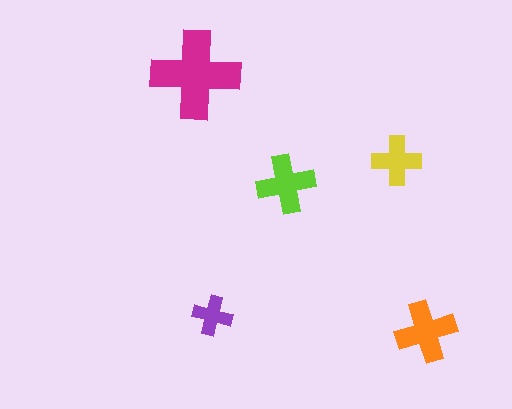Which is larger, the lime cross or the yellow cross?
The lime one.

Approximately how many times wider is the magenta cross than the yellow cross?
About 2 times wider.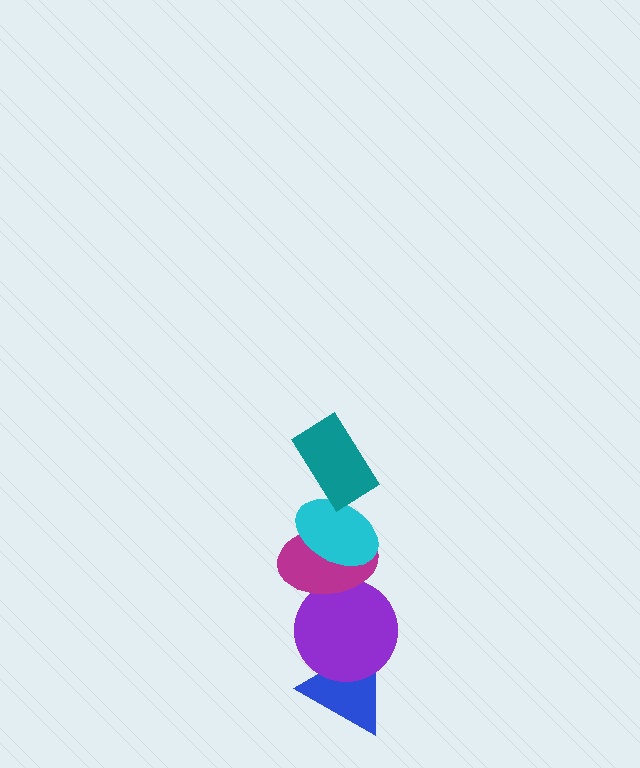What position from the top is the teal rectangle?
The teal rectangle is 1st from the top.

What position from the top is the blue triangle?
The blue triangle is 5th from the top.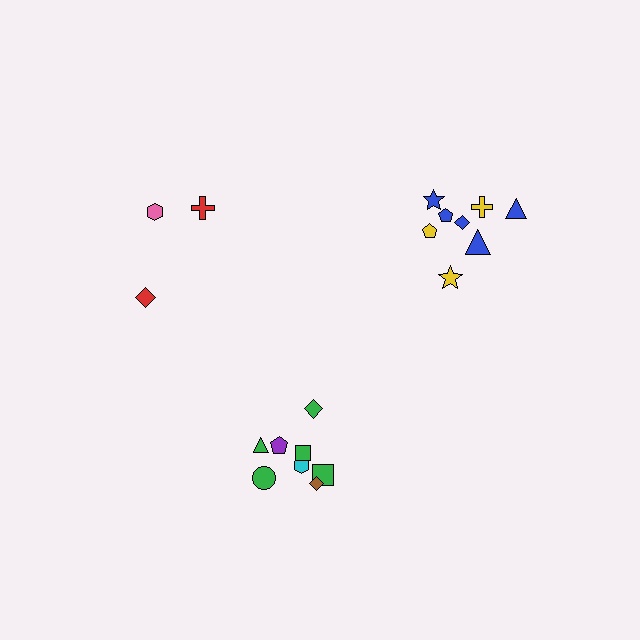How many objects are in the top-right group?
There are 8 objects.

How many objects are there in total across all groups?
There are 19 objects.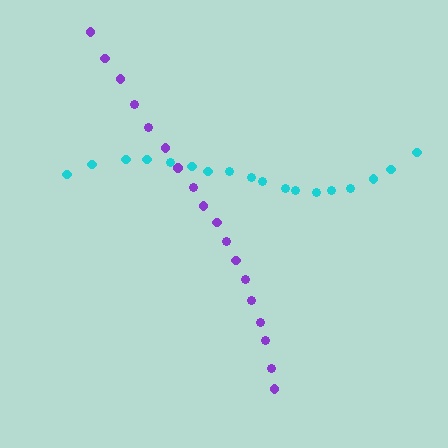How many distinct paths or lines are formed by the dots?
There are 2 distinct paths.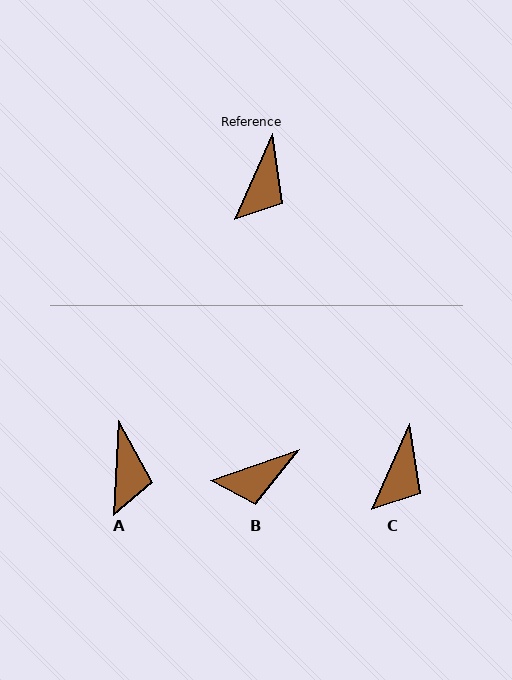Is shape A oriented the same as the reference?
No, it is off by about 21 degrees.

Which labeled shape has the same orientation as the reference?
C.